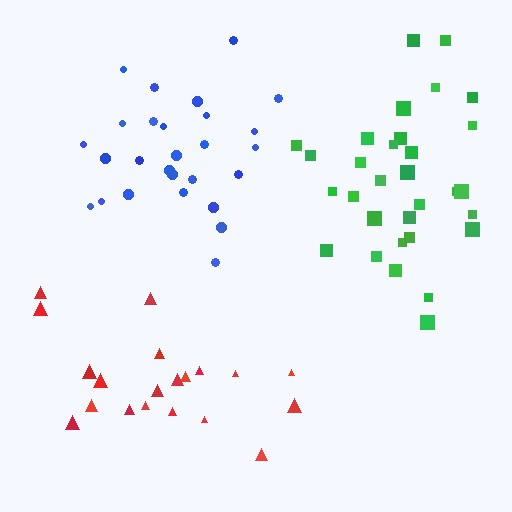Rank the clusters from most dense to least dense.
blue, green, red.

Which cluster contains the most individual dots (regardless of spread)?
Green (31).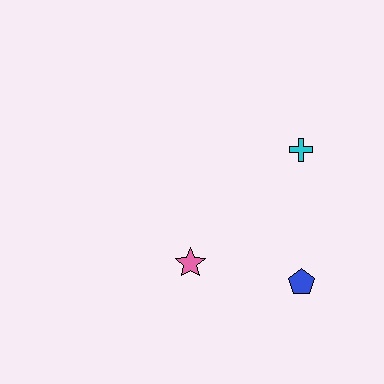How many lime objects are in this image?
There are no lime objects.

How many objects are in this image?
There are 3 objects.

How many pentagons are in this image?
There is 1 pentagon.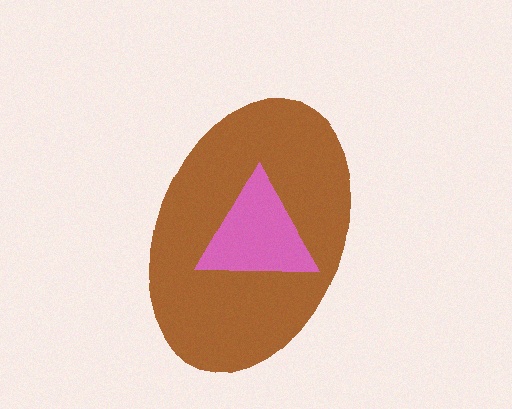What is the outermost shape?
The brown ellipse.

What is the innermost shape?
The pink triangle.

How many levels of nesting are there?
2.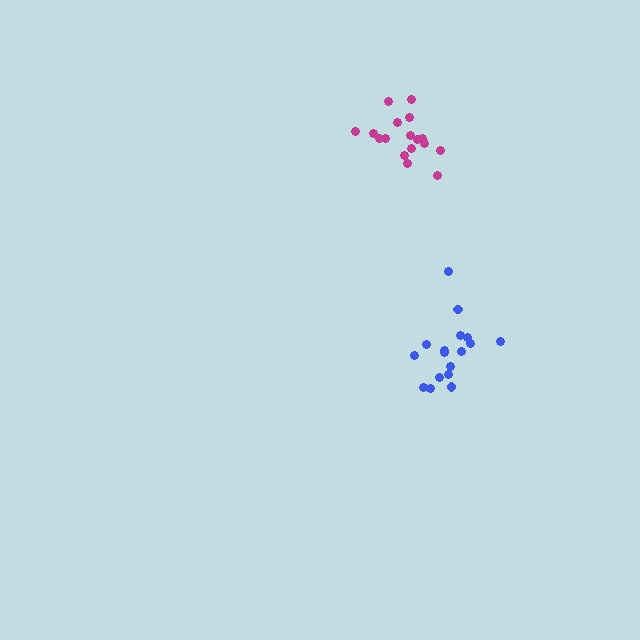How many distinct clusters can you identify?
There are 2 distinct clusters.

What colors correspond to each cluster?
The clusters are colored: magenta, blue.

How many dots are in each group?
Group 1: 17 dots, Group 2: 17 dots (34 total).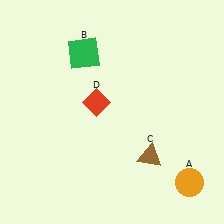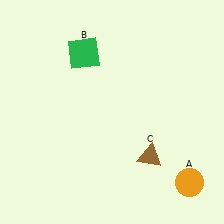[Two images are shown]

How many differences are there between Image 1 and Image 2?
There is 1 difference between the two images.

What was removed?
The red diamond (D) was removed in Image 2.